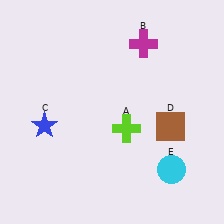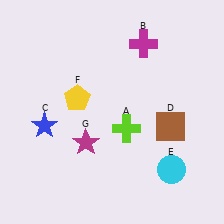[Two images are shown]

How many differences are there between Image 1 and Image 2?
There are 2 differences between the two images.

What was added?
A yellow pentagon (F), a magenta star (G) were added in Image 2.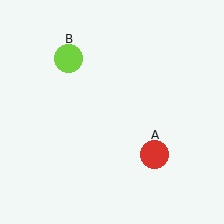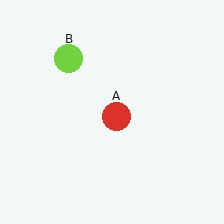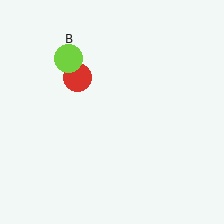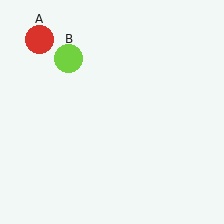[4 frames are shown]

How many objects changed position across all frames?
1 object changed position: red circle (object A).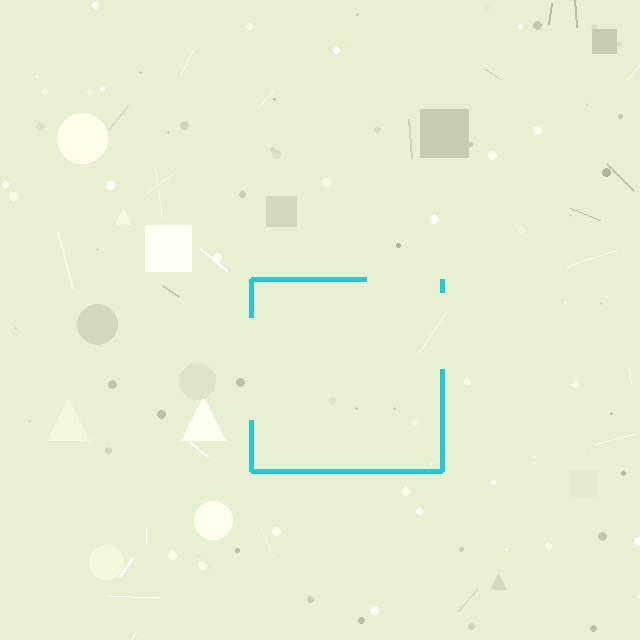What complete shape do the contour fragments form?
The contour fragments form a square.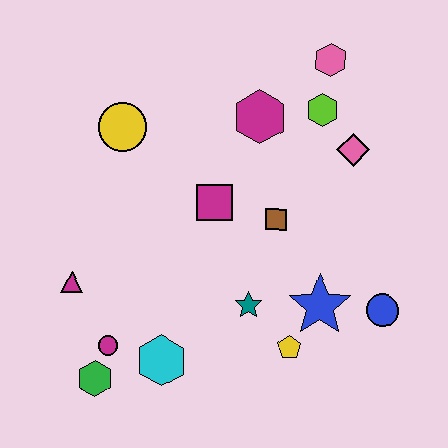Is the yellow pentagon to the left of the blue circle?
Yes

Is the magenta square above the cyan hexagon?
Yes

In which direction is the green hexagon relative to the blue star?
The green hexagon is to the left of the blue star.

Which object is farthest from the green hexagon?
The pink hexagon is farthest from the green hexagon.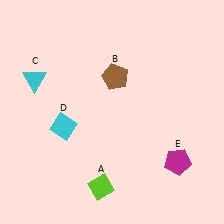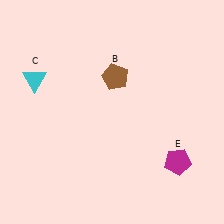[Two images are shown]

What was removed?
The cyan diamond (D), the lime diamond (A) were removed in Image 2.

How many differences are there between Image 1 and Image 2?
There are 2 differences between the two images.